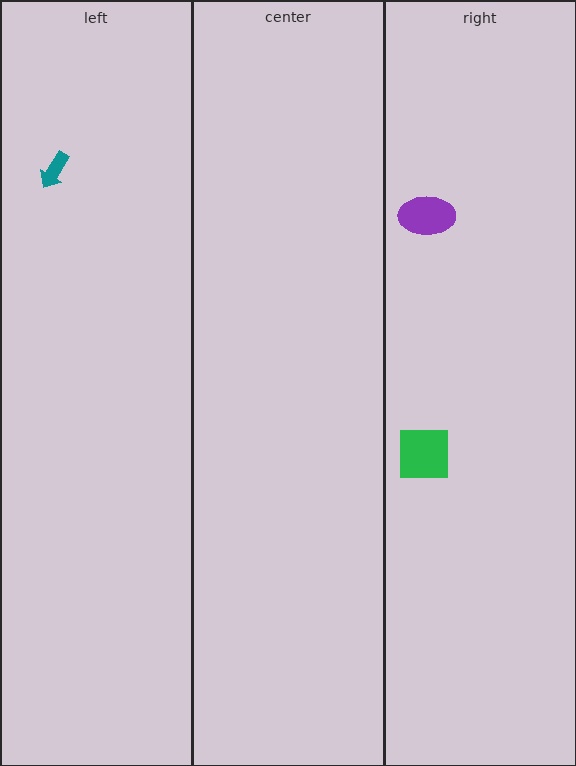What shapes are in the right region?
The purple ellipse, the green square.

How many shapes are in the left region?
1.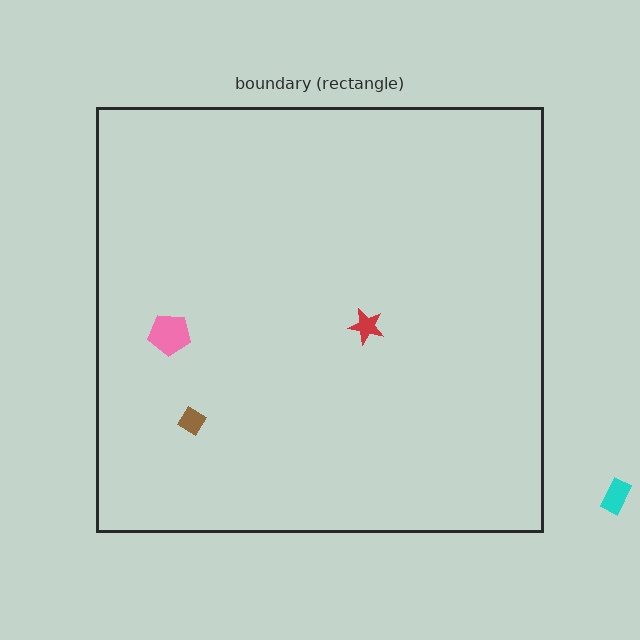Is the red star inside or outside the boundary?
Inside.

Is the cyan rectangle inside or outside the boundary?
Outside.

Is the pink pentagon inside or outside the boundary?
Inside.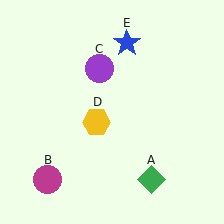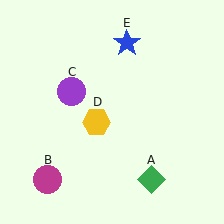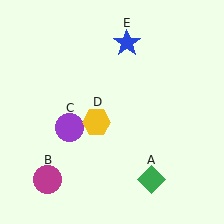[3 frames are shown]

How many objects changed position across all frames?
1 object changed position: purple circle (object C).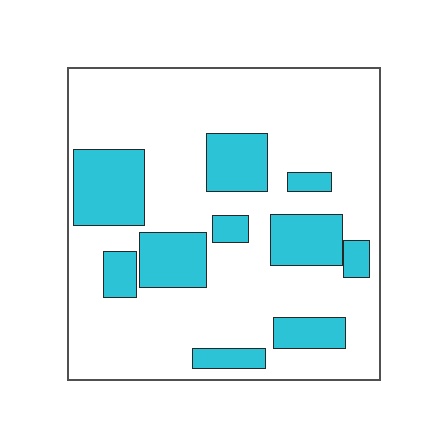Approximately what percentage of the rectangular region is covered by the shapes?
Approximately 25%.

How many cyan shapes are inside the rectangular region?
10.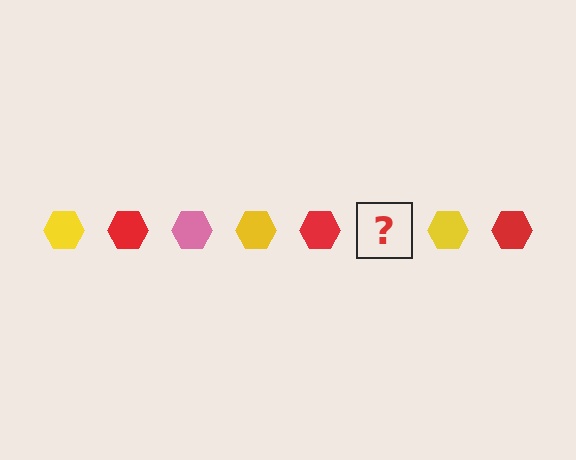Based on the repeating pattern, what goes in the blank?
The blank should be a pink hexagon.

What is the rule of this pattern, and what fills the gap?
The rule is that the pattern cycles through yellow, red, pink hexagons. The gap should be filled with a pink hexagon.